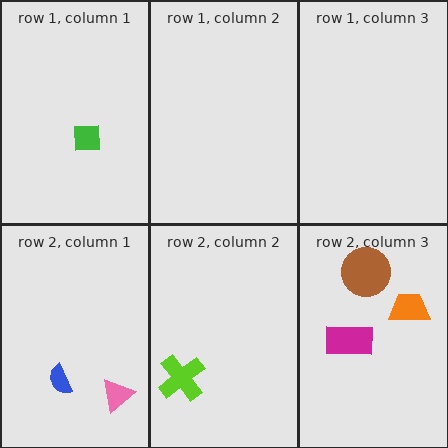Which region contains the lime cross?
The row 2, column 2 region.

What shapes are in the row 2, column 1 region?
The pink triangle, the blue semicircle.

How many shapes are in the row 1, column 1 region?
1.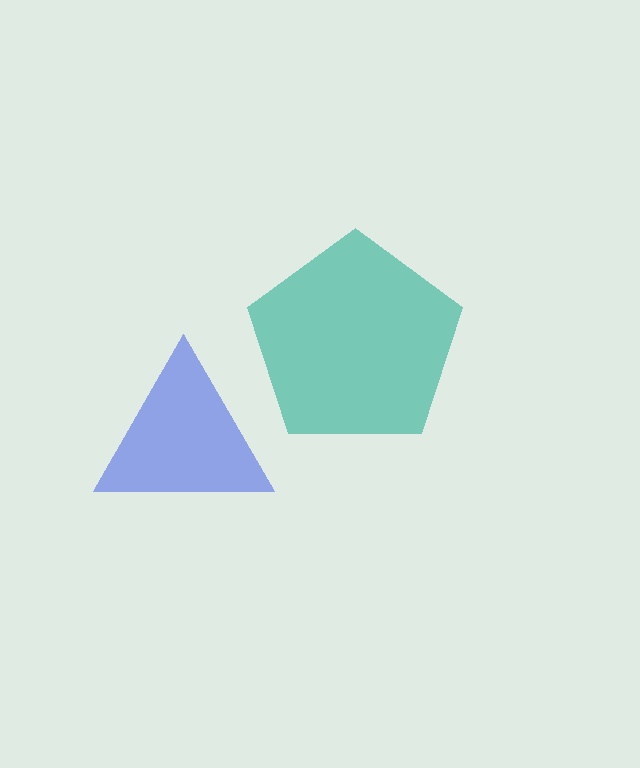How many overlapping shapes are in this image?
There are 2 overlapping shapes in the image.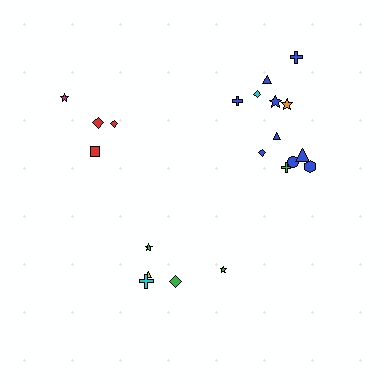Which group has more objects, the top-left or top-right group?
The top-right group.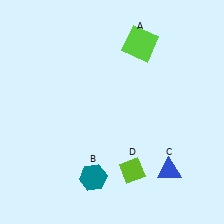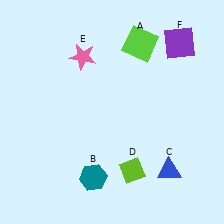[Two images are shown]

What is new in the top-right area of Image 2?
A purple square (F) was added in the top-right area of Image 2.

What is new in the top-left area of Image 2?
A pink star (E) was added in the top-left area of Image 2.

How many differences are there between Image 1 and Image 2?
There are 2 differences between the two images.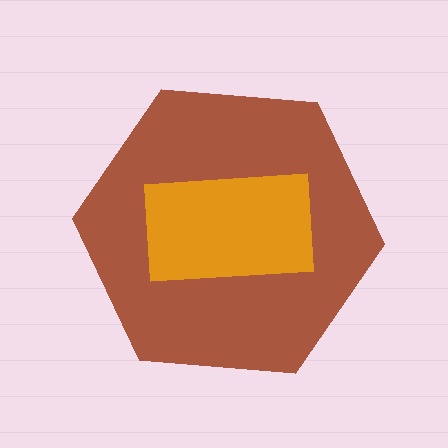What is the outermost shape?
The brown hexagon.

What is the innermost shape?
The orange rectangle.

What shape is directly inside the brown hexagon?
The orange rectangle.